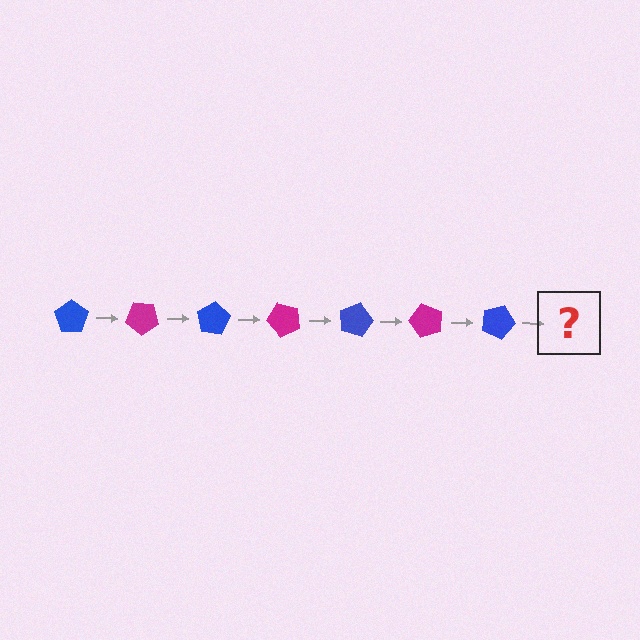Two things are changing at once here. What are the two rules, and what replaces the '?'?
The two rules are that it rotates 40 degrees each step and the color cycles through blue and magenta. The '?' should be a magenta pentagon, rotated 280 degrees from the start.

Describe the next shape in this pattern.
It should be a magenta pentagon, rotated 280 degrees from the start.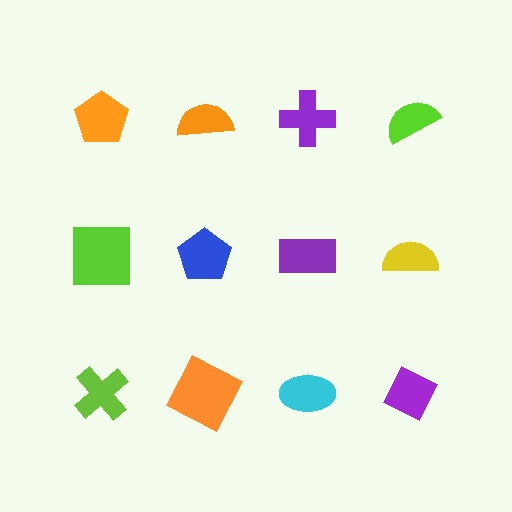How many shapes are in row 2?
4 shapes.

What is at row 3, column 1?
A lime cross.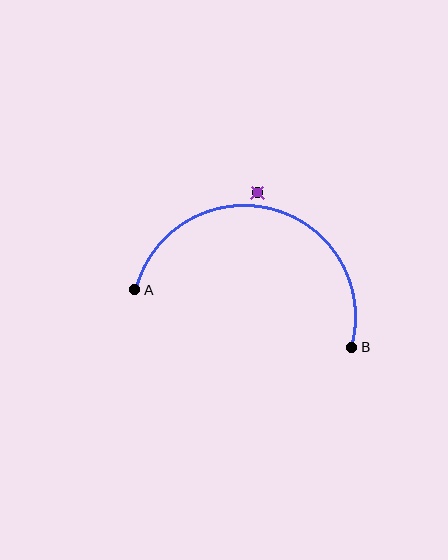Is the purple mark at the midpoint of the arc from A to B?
No — the purple mark does not lie on the arc at all. It sits slightly outside the curve.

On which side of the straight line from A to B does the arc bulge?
The arc bulges above the straight line connecting A and B.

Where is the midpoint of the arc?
The arc midpoint is the point on the curve farthest from the straight line joining A and B. It sits above that line.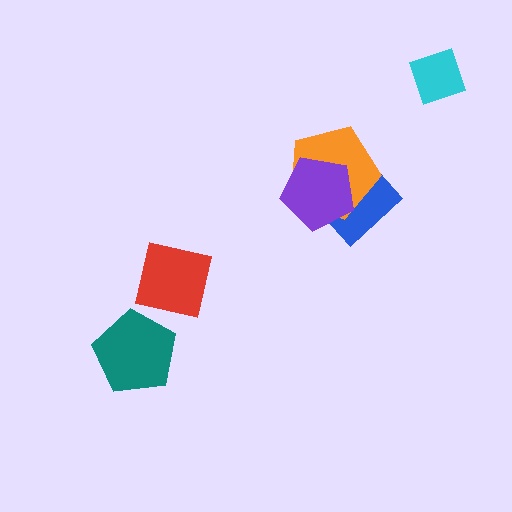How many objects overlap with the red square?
0 objects overlap with the red square.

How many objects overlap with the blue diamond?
2 objects overlap with the blue diamond.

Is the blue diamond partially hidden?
Yes, it is partially covered by another shape.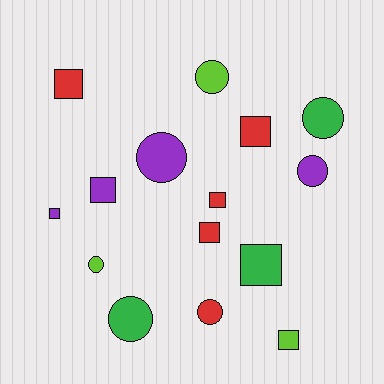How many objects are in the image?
There are 15 objects.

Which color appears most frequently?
Red, with 5 objects.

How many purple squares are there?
There are 2 purple squares.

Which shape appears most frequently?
Square, with 8 objects.